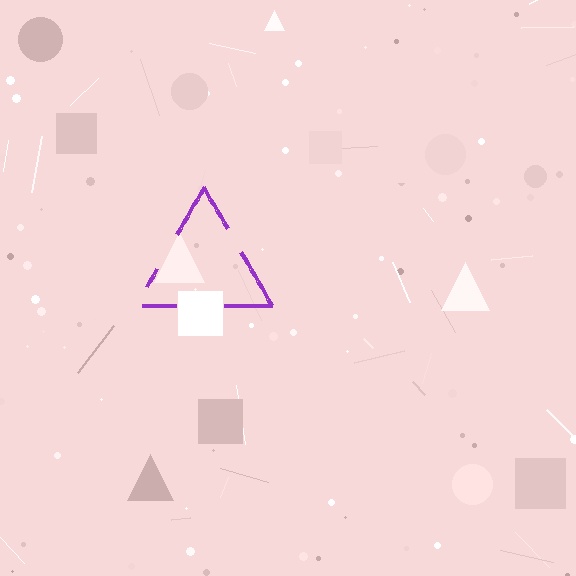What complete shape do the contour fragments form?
The contour fragments form a triangle.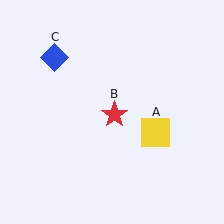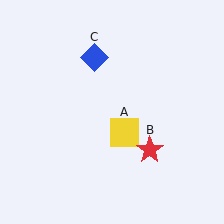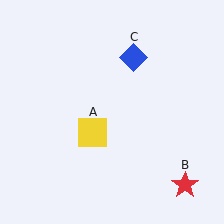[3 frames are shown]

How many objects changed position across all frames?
3 objects changed position: yellow square (object A), red star (object B), blue diamond (object C).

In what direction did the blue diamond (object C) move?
The blue diamond (object C) moved right.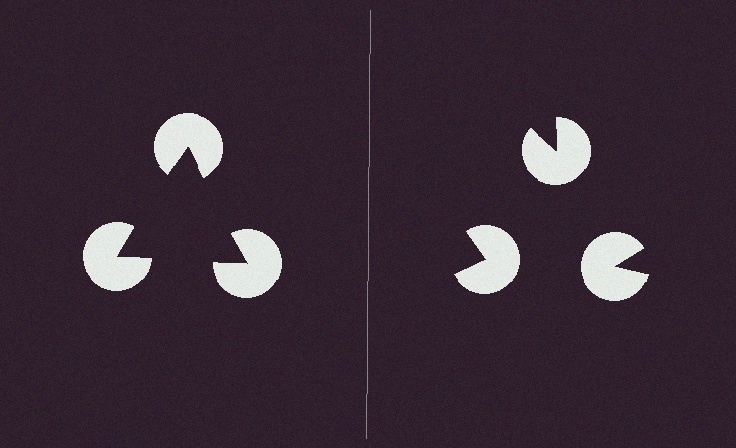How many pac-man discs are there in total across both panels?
6 — 3 on each side.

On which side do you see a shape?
An illusory triangle appears on the left side. On the right side the wedge cuts are rotated, so no coherent shape forms.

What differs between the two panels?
The pac-man discs are positioned identically on both sides; only the wedge orientations differ. On the left they align to a triangle; on the right they are misaligned.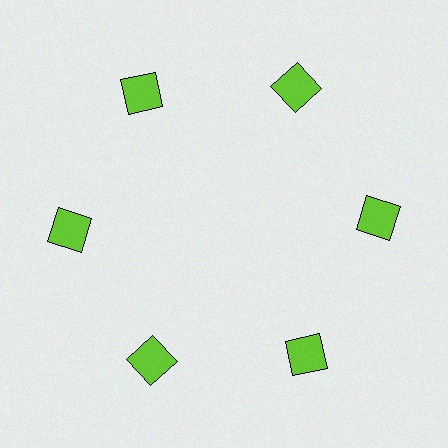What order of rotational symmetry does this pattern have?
This pattern has 6-fold rotational symmetry.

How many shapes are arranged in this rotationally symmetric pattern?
There are 6 shapes, arranged in 6 groups of 1.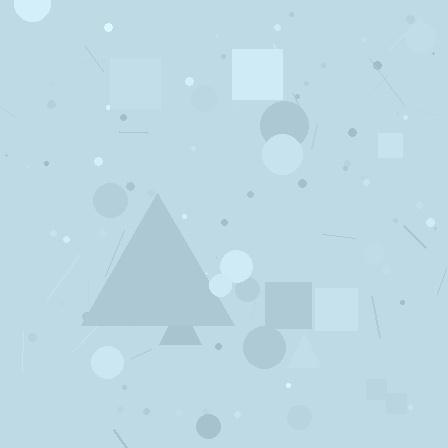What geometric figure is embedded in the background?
A triangle is embedded in the background.